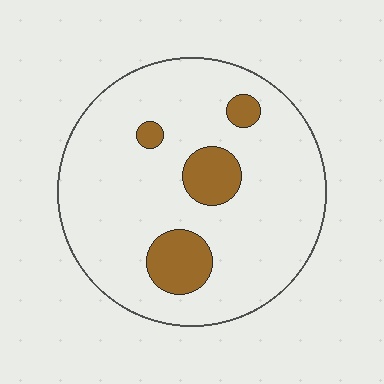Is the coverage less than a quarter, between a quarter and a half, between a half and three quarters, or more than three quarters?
Less than a quarter.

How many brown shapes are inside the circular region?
4.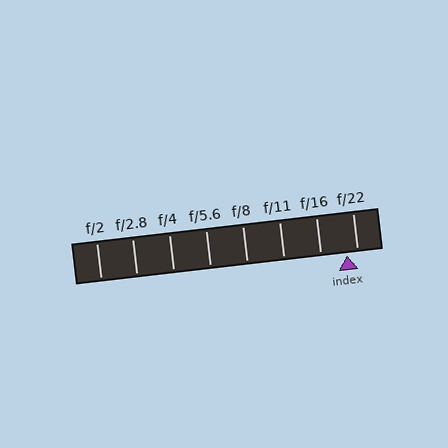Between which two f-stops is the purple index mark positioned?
The index mark is between f/16 and f/22.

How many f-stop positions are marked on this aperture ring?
There are 8 f-stop positions marked.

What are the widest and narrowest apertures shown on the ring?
The widest aperture shown is f/2 and the narrowest is f/22.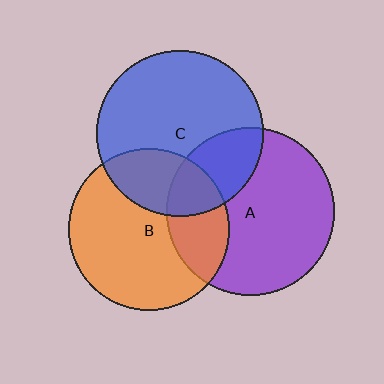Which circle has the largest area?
Circle A (purple).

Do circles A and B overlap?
Yes.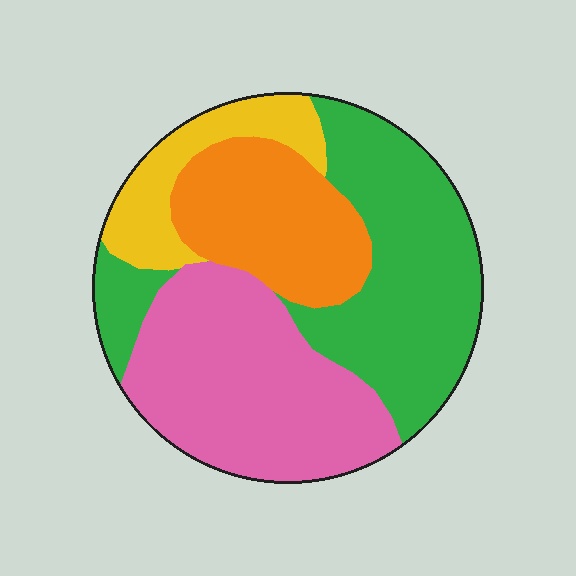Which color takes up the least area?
Yellow, at roughly 10%.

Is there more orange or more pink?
Pink.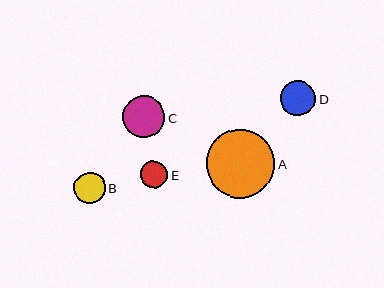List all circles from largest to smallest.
From largest to smallest: A, C, D, B, E.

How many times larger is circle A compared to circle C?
Circle A is approximately 1.6 times the size of circle C.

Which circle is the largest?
Circle A is the largest with a size of approximately 68 pixels.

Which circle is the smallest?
Circle E is the smallest with a size of approximately 27 pixels.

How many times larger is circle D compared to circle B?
Circle D is approximately 1.1 times the size of circle B.